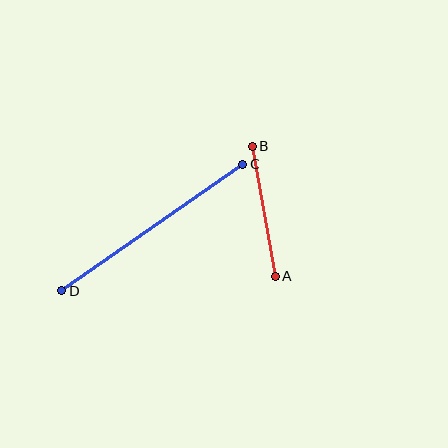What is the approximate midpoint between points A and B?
The midpoint is at approximately (264, 211) pixels.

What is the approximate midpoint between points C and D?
The midpoint is at approximately (152, 228) pixels.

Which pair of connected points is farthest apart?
Points C and D are farthest apart.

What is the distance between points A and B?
The distance is approximately 132 pixels.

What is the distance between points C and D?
The distance is approximately 221 pixels.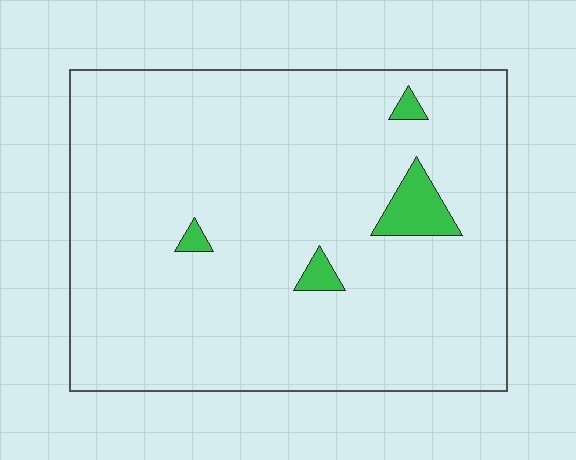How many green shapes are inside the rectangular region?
4.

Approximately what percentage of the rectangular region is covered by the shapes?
Approximately 5%.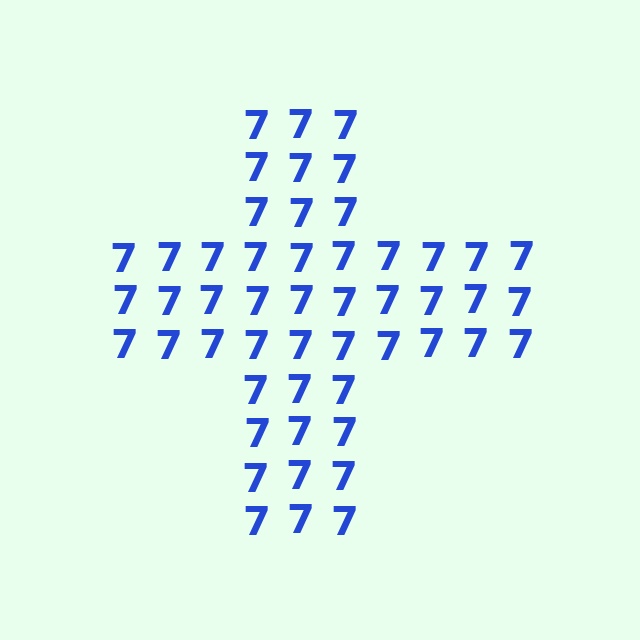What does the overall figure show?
The overall figure shows a cross.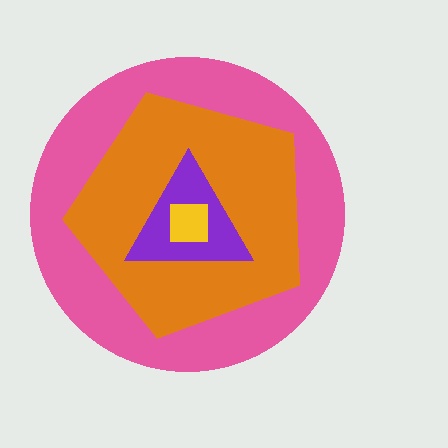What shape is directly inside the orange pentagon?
The purple triangle.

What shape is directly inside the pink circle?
The orange pentagon.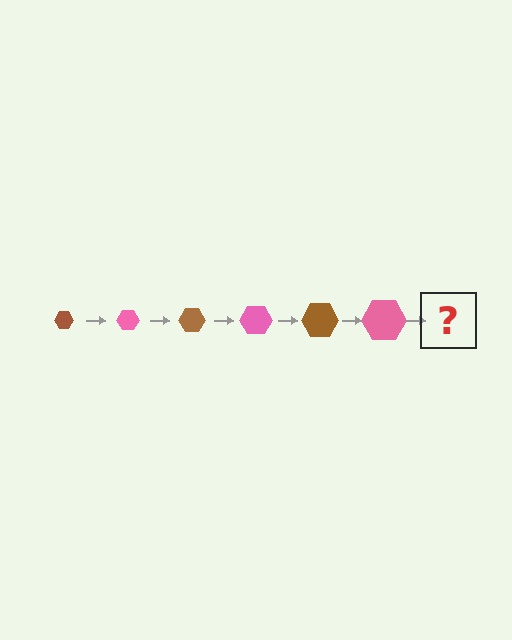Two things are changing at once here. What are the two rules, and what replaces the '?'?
The two rules are that the hexagon grows larger each step and the color cycles through brown and pink. The '?' should be a brown hexagon, larger than the previous one.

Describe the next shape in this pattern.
It should be a brown hexagon, larger than the previous one.